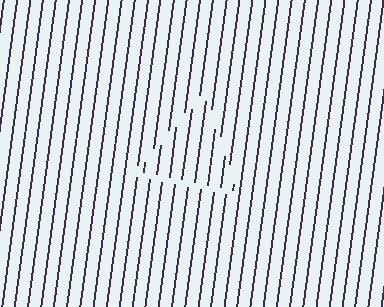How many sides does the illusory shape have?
3 sides — the line-ends trace a triangle.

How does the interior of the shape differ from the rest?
The interior of the shape contains the same grating, shifted by half a period — the contour is defined by the phase discontinuity where line-ends from the inner and outer gratings abut.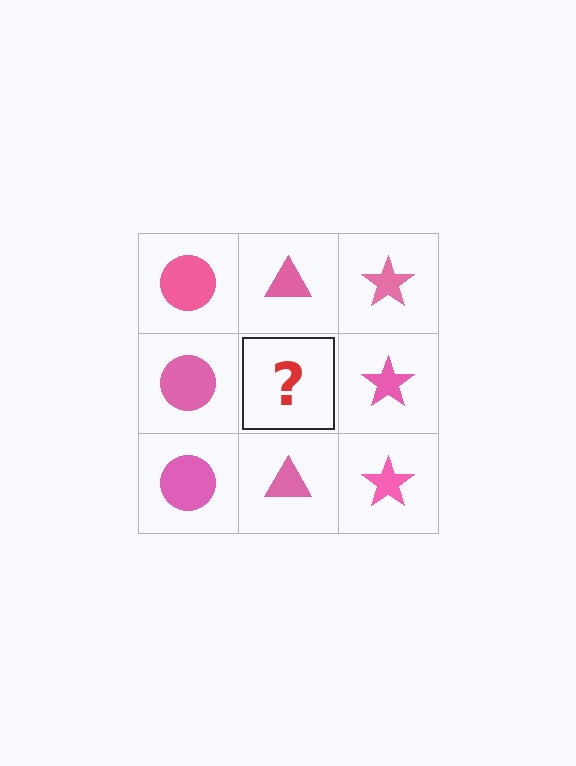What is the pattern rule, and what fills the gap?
The rule is that each column has a consistent shape. The gap should be filled with a pink triangle.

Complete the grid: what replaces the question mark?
The question mark should be replaced with a pink triangle.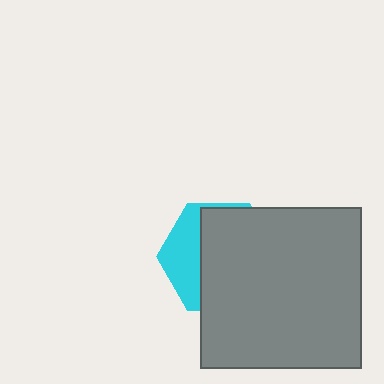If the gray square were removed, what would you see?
You would see the complete cyan hexagon.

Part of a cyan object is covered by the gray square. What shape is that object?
It is a hexagon.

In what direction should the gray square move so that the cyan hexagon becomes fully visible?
The gray square should move right. That is the shortest direction to clear the overlap and leave the cyan hexagon fully visible.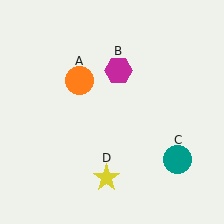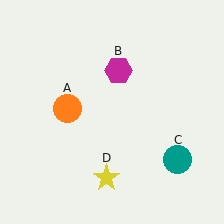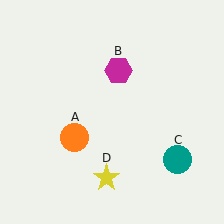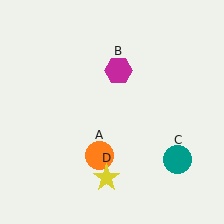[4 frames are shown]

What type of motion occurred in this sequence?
The orange circle (object A) rotated counterclockwise around the center of the scene.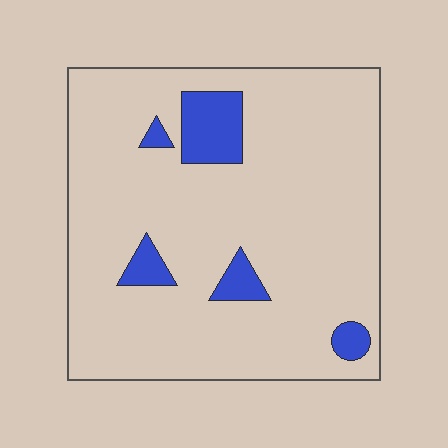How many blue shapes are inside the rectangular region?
5.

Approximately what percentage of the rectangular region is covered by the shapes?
Approximately 10%.